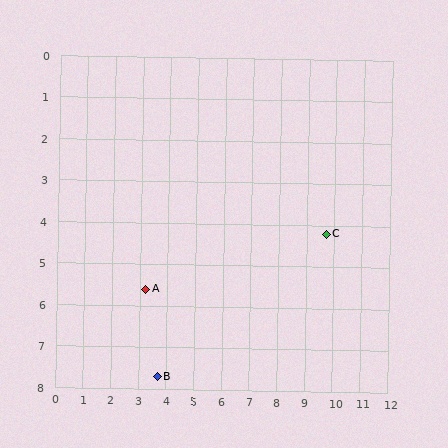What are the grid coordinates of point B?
Point B is at approximately (3.7, 7.7).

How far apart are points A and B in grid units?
Points A and B are about 2.2 grid units apart.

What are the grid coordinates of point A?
Point A is at approximately (3.2, 5.6).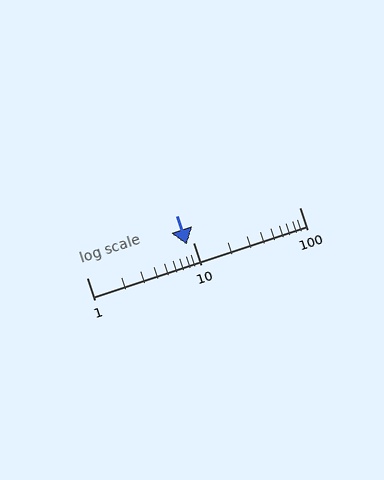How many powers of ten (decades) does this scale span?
The scale spans 2 decades, from 1 to 100.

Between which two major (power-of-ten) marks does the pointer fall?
The pointer is between 1 and 10.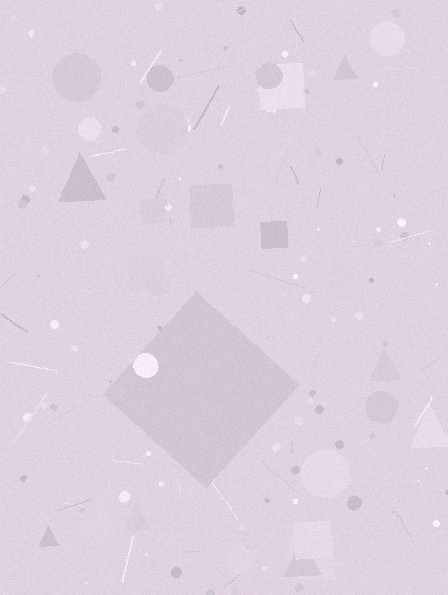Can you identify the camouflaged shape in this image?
The camouflaged shape is a diamond.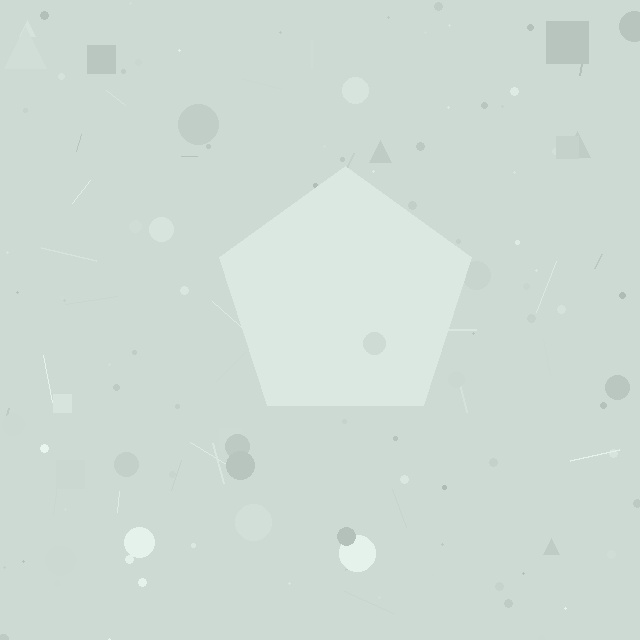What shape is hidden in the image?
A pentagon is hidden in the image.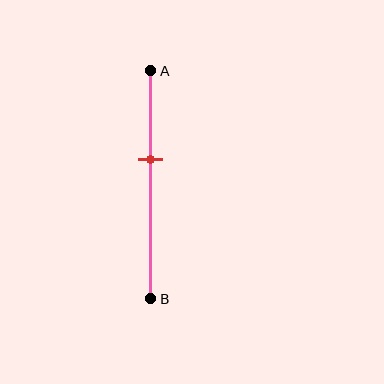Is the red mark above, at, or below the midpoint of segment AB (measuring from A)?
The red mark is above the midpoint of segment AB.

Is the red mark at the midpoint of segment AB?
No, the mark is at about 40% from A, not at the 50% midpoint.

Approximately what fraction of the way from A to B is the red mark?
The red mark is approximately 40% of the way from A to B.